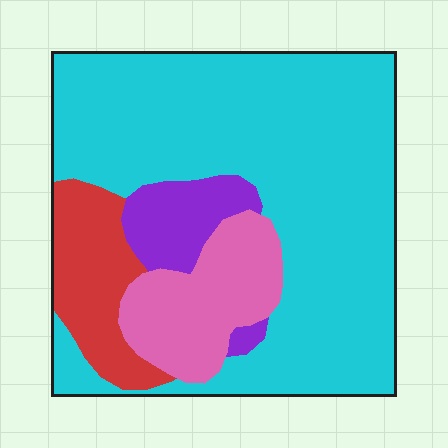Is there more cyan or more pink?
Cyan.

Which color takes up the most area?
Cyan, at roughly 65%.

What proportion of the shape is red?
Red covers roughly 10% of the shape.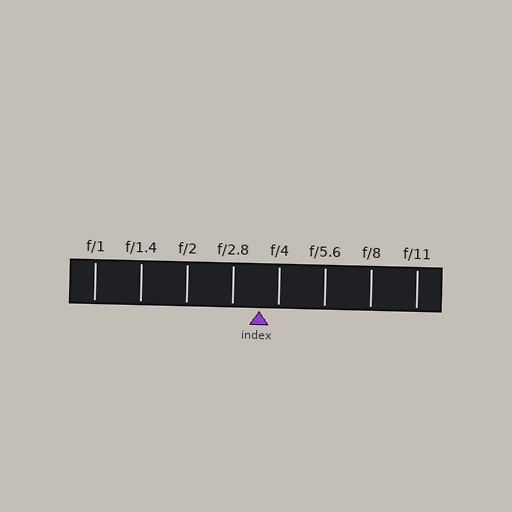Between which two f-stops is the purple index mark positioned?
The index mark is between f/2.8 and f/4.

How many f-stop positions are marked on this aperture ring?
There are 8 f-stop positions marked.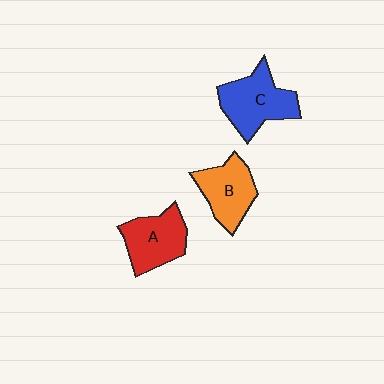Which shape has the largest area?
Shape C (blue).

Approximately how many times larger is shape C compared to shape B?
Approximately 1.2 times.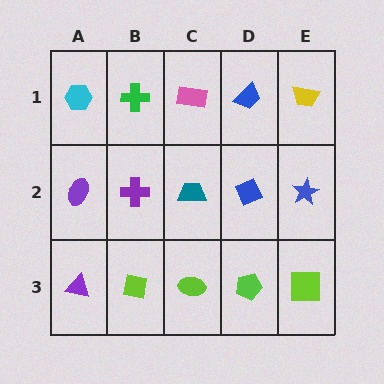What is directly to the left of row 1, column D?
A pink rectangle.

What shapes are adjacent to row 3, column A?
A purple ellipse (row 2, column A), a lime square (row 3, column B).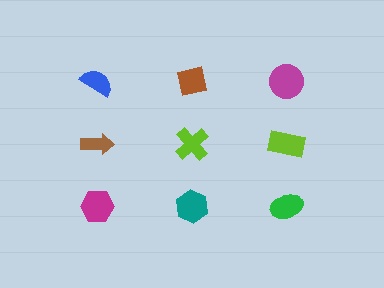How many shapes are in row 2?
3 shapes.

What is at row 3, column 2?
A teal hexagon.